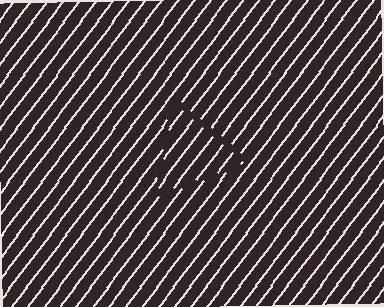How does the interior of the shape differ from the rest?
The interior of the shape contains the same grating, shifted by half a period — the contour is defined by the phase discontinuity where line-ends from the inner and outer gratings abut.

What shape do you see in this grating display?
An illusory triangle. The interior of the shape contains the same grating, shifted by half a period — the contour is defined by the phase discontinuity where line-ends from the inner and outer gratings abut.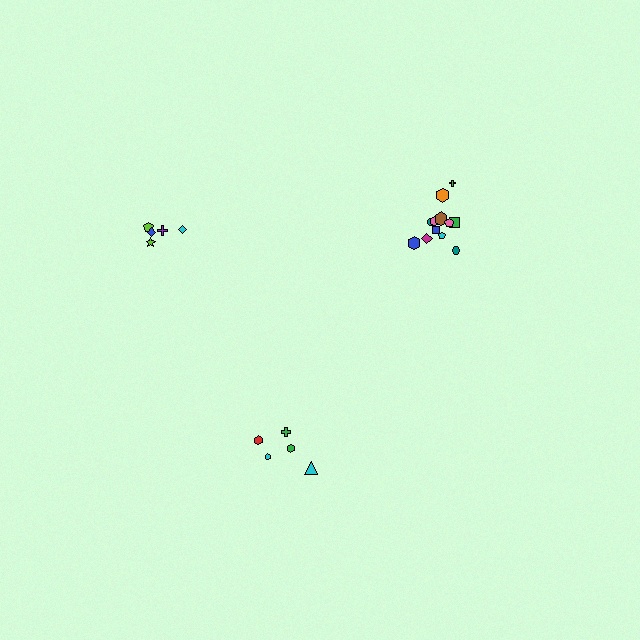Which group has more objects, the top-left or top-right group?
The top-right group.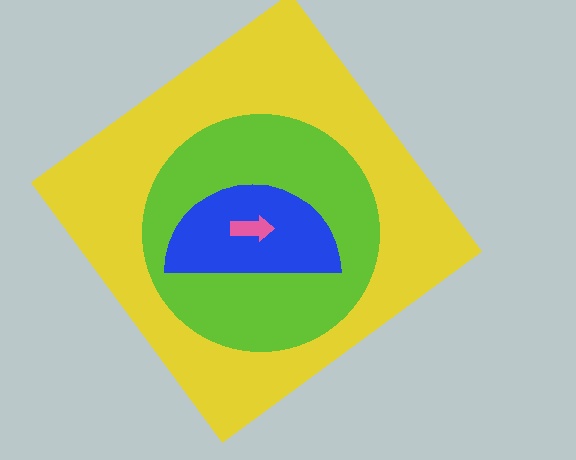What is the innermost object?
The pink arrow.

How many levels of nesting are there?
4.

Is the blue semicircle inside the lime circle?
Yes.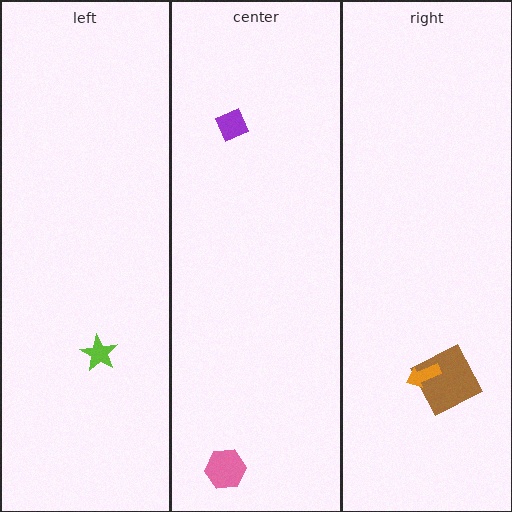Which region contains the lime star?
The left region.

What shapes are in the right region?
The brown square, the orange arrow.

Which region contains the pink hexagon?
The center region.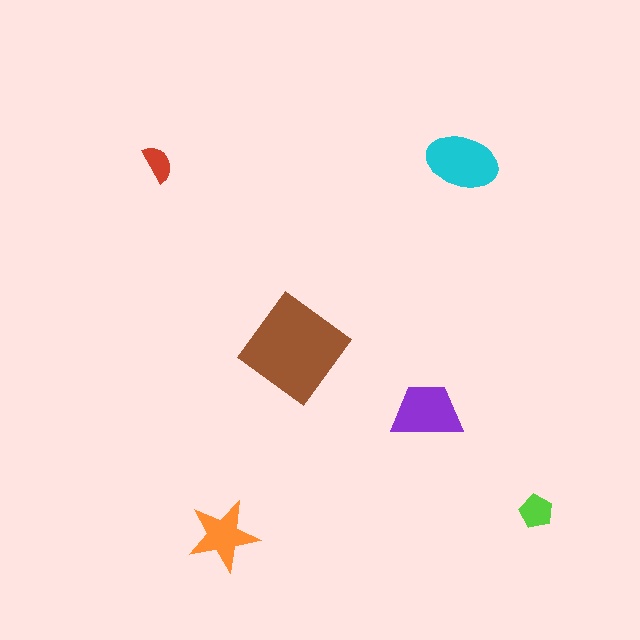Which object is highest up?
The cyan ellipse is topmost.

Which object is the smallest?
The red semicircle.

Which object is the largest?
The brown diamond.